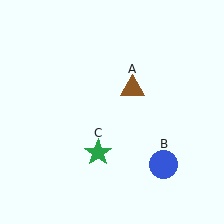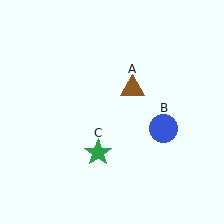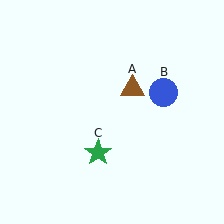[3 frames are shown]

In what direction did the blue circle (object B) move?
The blue circle (object B) moved up.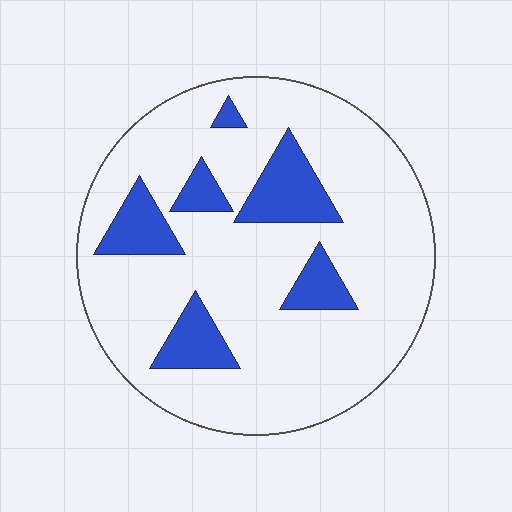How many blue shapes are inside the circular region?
6.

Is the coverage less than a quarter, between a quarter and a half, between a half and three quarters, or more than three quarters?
Less than a quarter.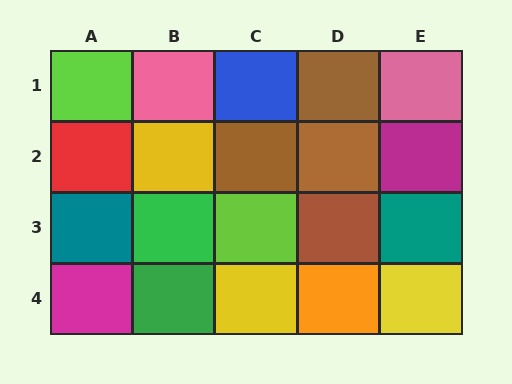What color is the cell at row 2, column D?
Brown.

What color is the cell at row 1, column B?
Pink.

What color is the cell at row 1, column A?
Lime.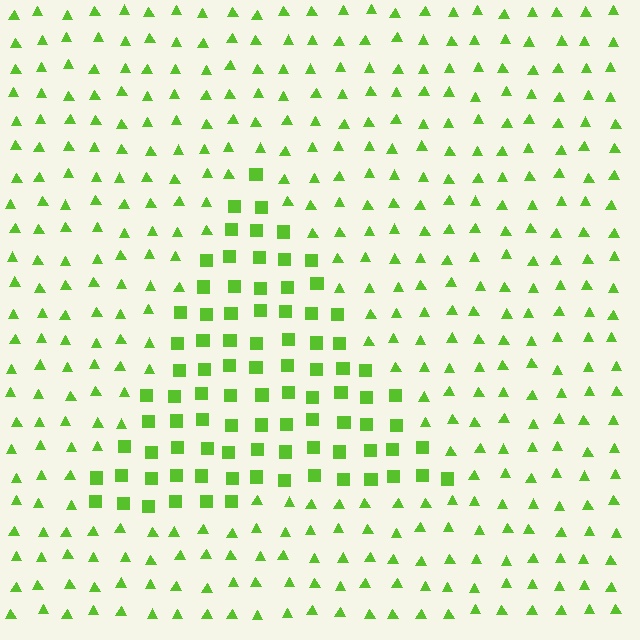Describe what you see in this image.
The image is filled with small lime elements arranged in a uniform grid. A triangle-shaped region contains squares, while the surrounding area contains triangles. The boundary is defined purely by the change in element shape.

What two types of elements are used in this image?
The image uses squares inside the triangle region and triangles outside it.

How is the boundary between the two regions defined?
The boundary is defined by a change in element shape: squares inside vs. triangles outside. All elements share the same color and spacing.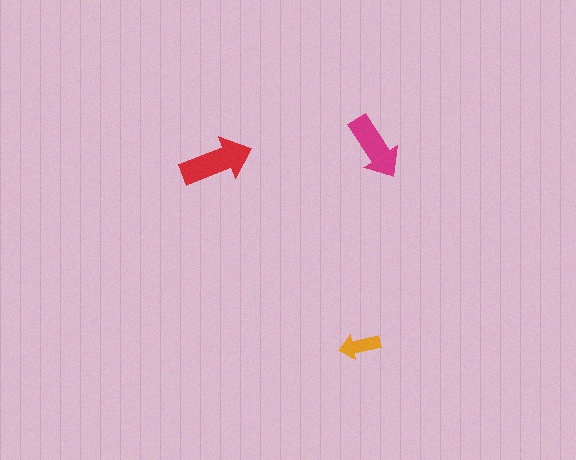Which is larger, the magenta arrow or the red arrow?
The red one.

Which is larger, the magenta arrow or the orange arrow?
The magenta one.